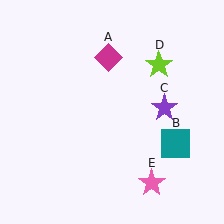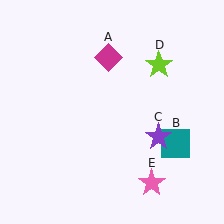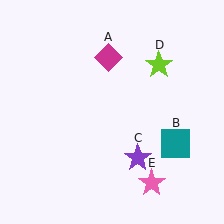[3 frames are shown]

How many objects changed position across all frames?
1 object changed position: purple star (object C).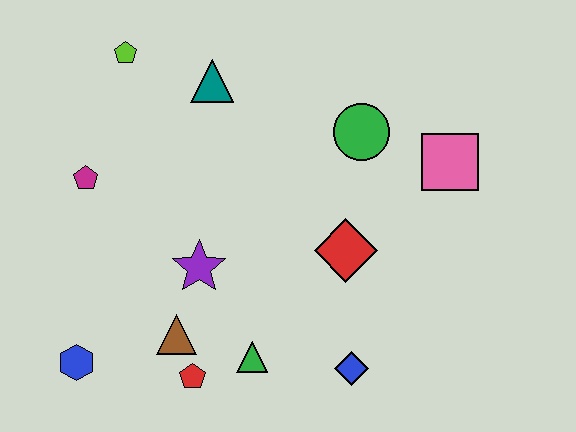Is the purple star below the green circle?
Yes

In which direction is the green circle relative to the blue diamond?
The green circle is above the blue diamond.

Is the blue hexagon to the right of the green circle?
No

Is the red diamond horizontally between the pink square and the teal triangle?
Yes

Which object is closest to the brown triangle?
The red pentagon is closest to the brown triangle.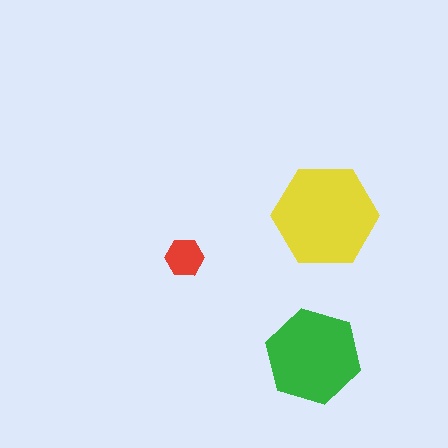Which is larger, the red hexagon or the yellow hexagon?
The yellow one.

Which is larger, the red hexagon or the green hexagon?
The green one.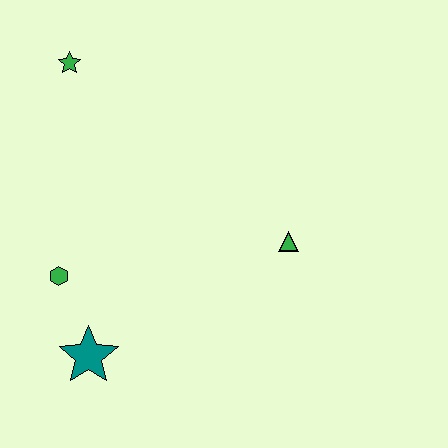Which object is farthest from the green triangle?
The green star is farthest from the green triangle.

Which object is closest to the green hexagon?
The teal star is closest to the green hexagon.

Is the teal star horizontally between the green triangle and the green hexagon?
Yes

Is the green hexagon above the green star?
No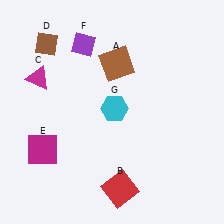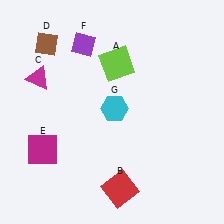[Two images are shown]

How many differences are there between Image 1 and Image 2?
There is 1 difference between the two images.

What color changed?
The square (A) changed from brown in Image 1 to lime in Image 2.